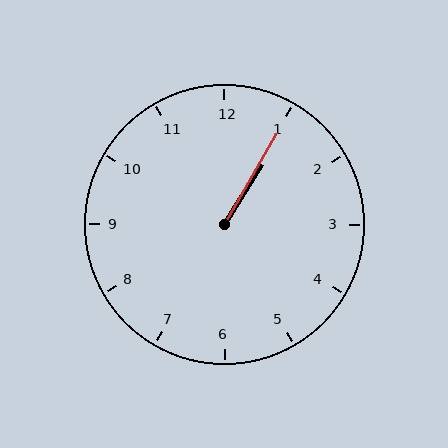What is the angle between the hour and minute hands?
Approximately 2 degrees.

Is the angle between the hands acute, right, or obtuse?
It is acute.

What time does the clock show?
1:05.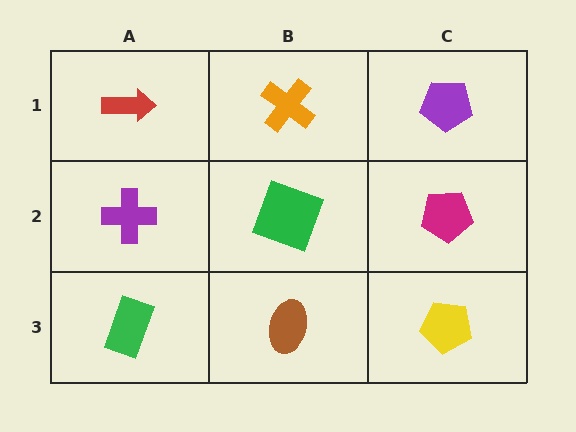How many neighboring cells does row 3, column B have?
3.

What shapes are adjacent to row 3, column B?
A green square (row 2, column B), a green rectangle (row 3, column A), a yellow pentagon (row 3, column C).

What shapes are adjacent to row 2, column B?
An orange cross (row 1, column B), a brown ellipse (row 3, column B), a purple cross (row 2, column A), a magenta pentagon (row 2, column C).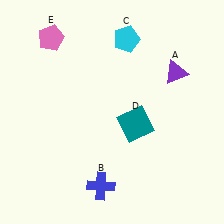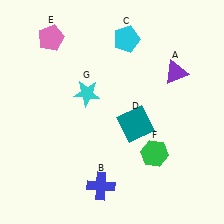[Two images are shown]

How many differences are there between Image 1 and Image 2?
There are 2 differences between the two images.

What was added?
A green hexagon (F), a cyan star (G) were added in Image 2.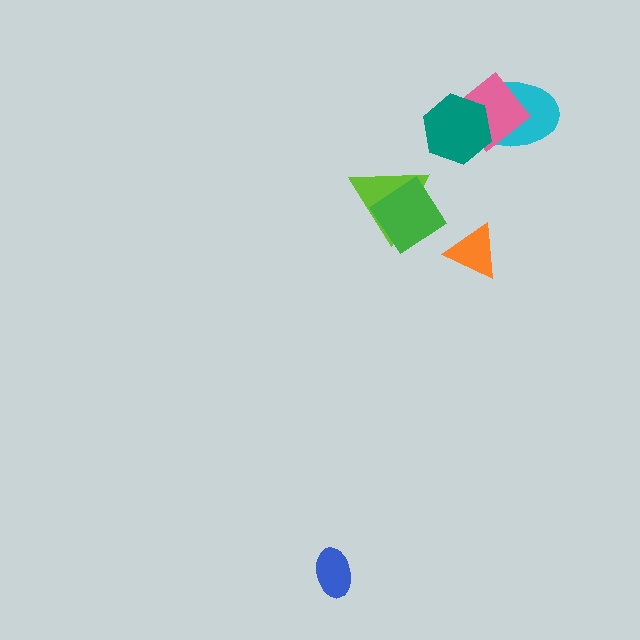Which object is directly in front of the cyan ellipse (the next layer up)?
The pink diamond is directly in front of the cyan ellipse.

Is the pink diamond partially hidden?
Yes, it is partially covered by another shape.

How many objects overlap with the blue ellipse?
0 objects overlap with the blue ellipse.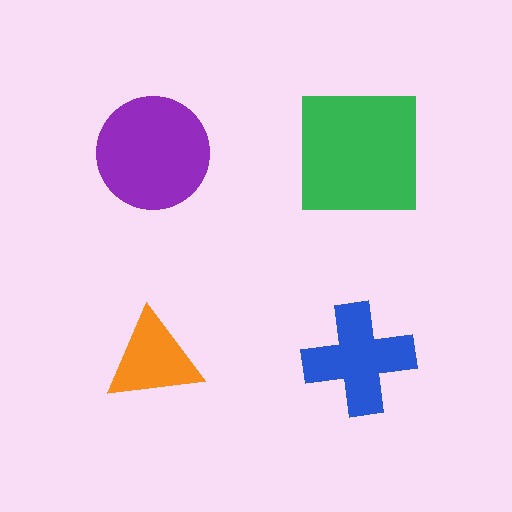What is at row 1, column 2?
A green square.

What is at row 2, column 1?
An orange triangle.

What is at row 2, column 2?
A blue cross.